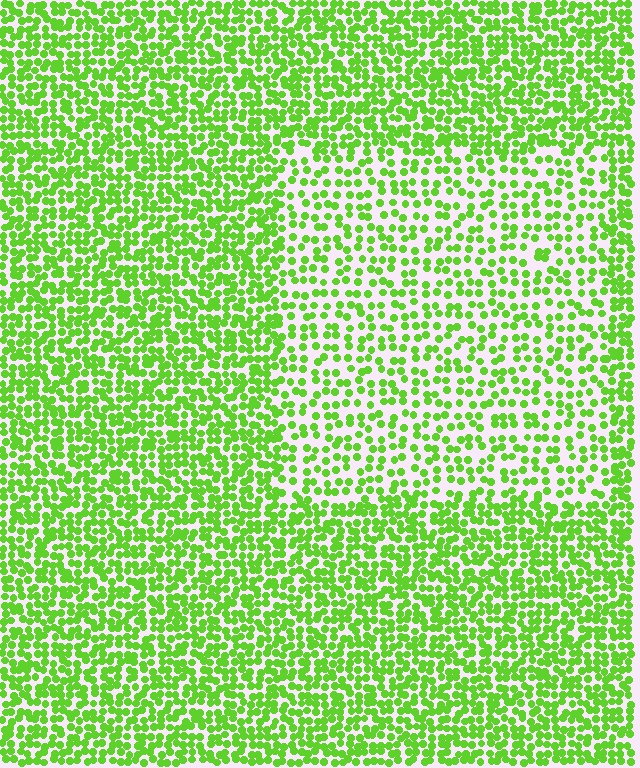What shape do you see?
I see a rectangle.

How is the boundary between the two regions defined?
The boundary is defined by a change in element density (approximately 1.8x ratio). All elements are the same color, size, and shape.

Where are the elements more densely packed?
The elements are more densely packed outside the rectangle boundary.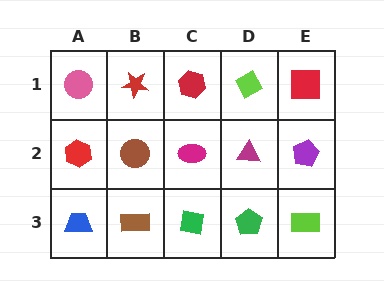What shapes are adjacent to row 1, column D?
A magenta triangle (row 2, column D), a red hexagon (row 1, column C), a red square (row 1, column E).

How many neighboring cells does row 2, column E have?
3.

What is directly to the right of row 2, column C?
A magenta triangle.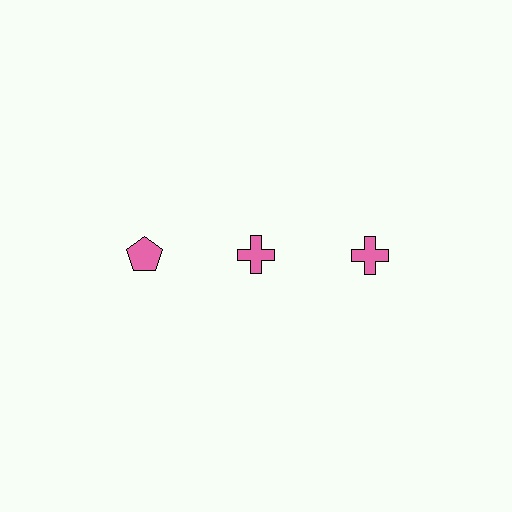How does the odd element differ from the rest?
It has a different shape: pentagon instead of cross.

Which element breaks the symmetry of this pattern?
The pink pentagon in the top row, leftmost column breaks the symmetry. All other shapes are pink crosses.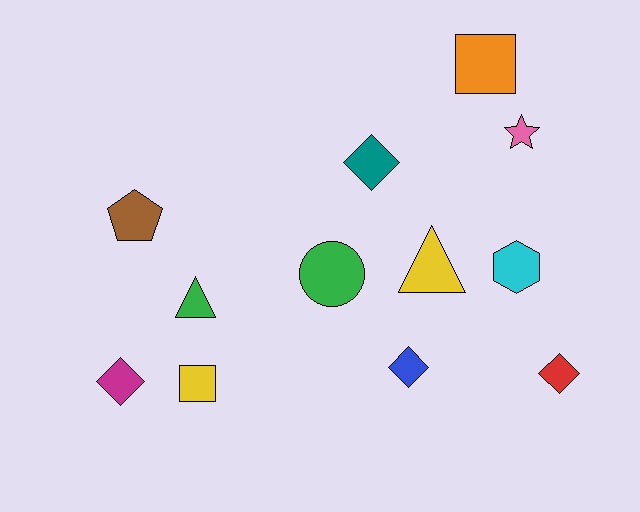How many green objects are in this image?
There are 2 green objects.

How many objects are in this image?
There are 12 objects.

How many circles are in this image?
There is 1 circle.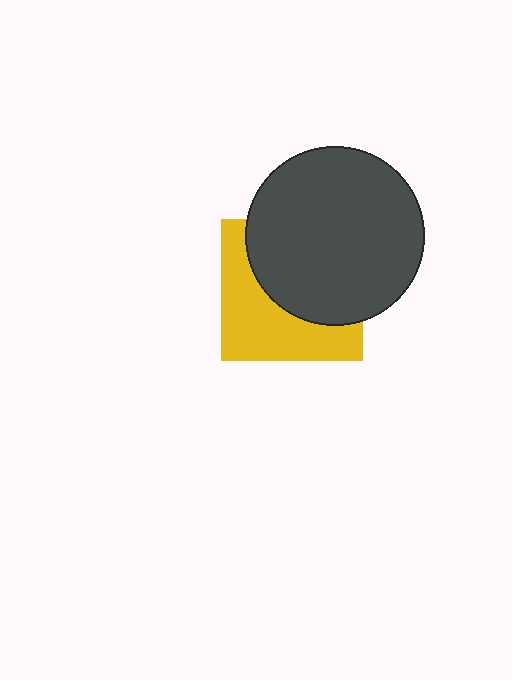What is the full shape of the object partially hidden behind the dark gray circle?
The partially hidden object is a yellow square.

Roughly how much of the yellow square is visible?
About half of it is visible (roughly 46%).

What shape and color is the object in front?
The object in front is a dark gray circle.